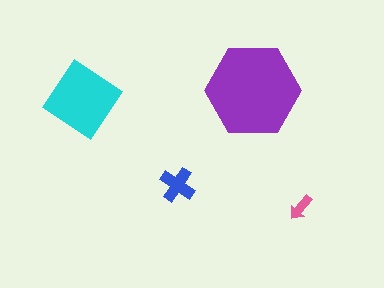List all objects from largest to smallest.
The purple hexagon, the cyan diamond, the blue cross, the pink arrow.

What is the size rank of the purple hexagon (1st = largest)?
1st.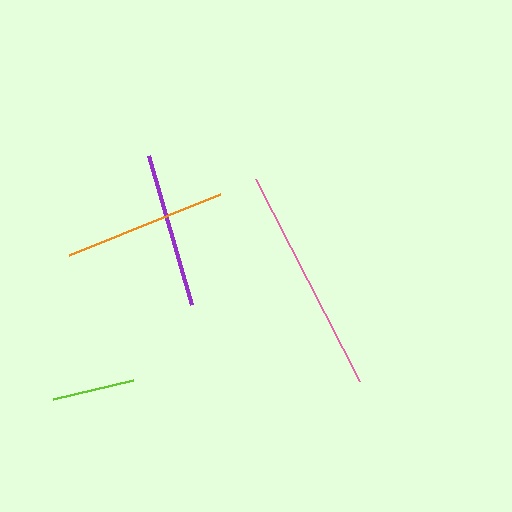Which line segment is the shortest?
The lime line is the shortest at approximately 82 pixels.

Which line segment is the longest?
The pink line is the longest at approximately 227 pixels.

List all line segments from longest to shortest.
From longest to shortest: pink, orange, purple, lime.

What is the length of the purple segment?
The purple segment is approximately 154 pixels long.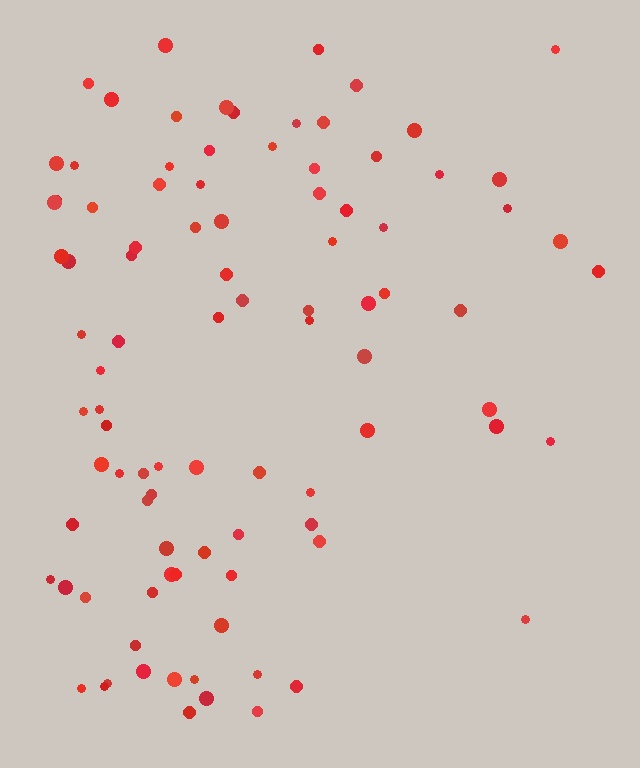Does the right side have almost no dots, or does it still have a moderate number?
Still a moderate number, just noticeably fewer than the left.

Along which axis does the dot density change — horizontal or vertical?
Horizontal.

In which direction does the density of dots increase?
From right to left, with the left side densest.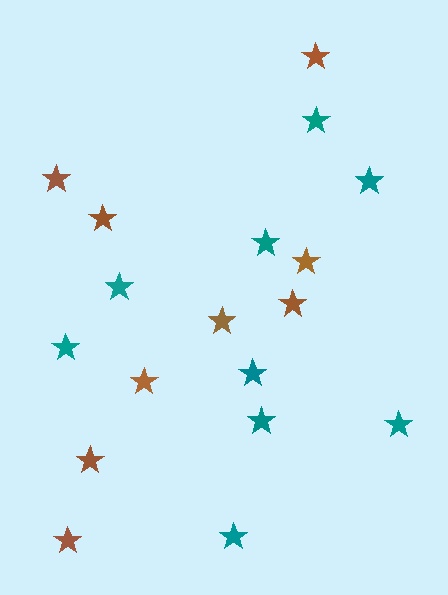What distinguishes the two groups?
There are 2 groups: one group of teal stars (9) and one group of brown stars (9).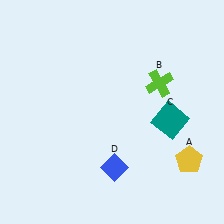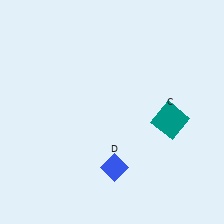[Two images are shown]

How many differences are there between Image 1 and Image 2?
There are 2 differences between the two images.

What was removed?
The yellow pentagon (A), the lime cross (B) were removed in Image 2.